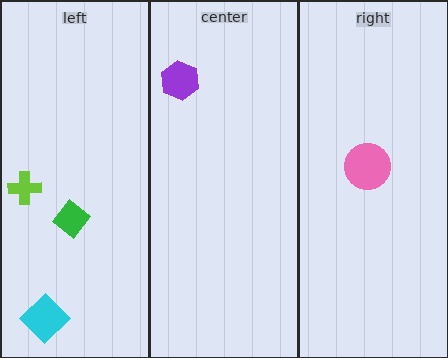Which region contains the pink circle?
The right region.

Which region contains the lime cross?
The left region.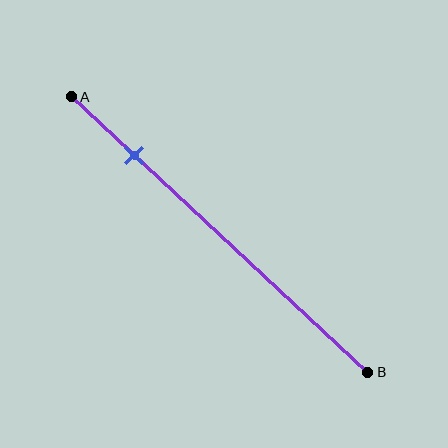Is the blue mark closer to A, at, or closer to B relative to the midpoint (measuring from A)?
The blue mark is closer to point A than the midpoint of segment AB.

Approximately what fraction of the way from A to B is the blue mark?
The blue mark is approximately 20% of the way from A to B.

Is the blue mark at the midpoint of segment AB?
No, the mark is at about 20% from A, not at the 50% midpoint.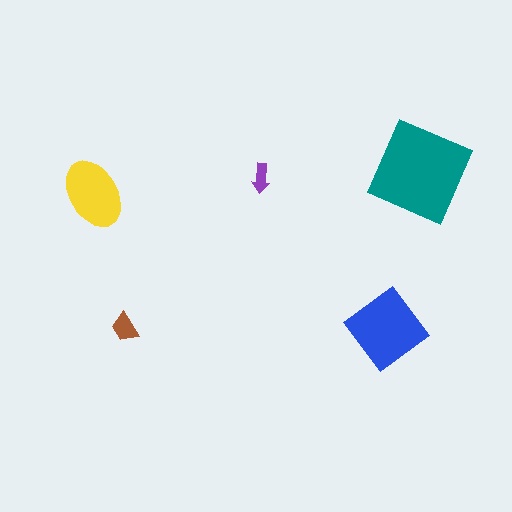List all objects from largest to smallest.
The teal square, the blue diamond, the yellow ellipse, the brown trapezoid, the purple arrow.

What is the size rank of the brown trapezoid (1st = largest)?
4th.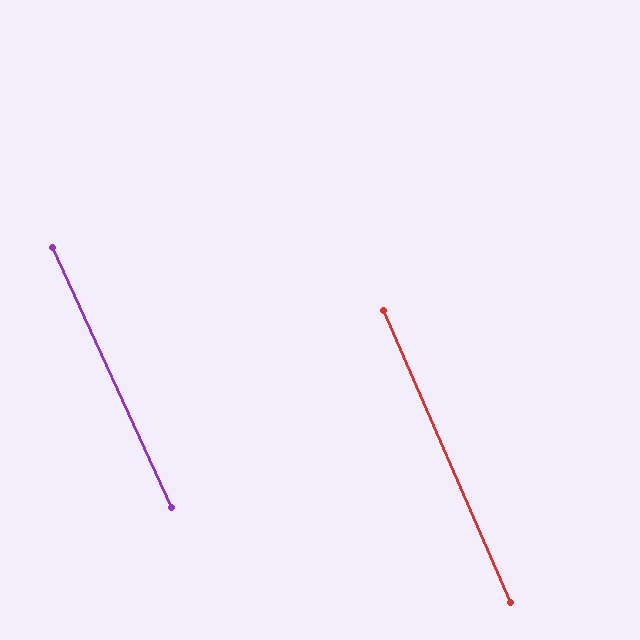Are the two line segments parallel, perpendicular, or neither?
Parallel — their directions differ by only 1.1°.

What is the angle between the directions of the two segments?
Approximately 1 degree.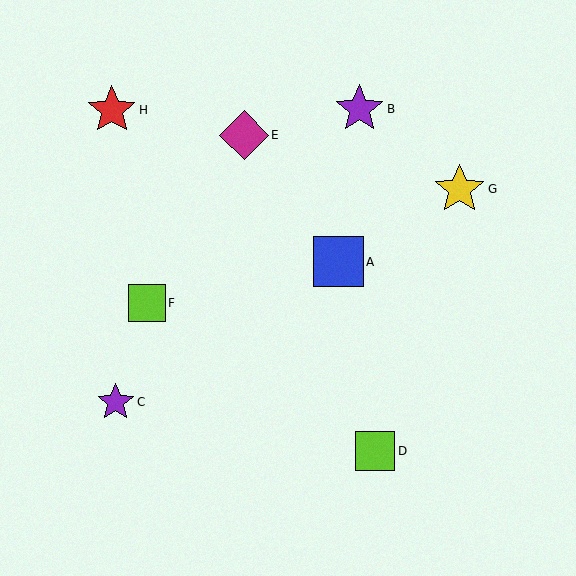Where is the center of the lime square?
The center of the lime square is at (375, 451).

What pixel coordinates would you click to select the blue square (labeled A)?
Click at (338, 262) to select the blue square A.